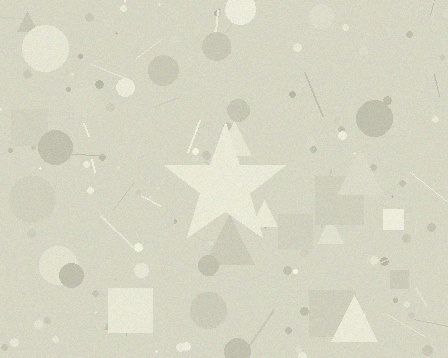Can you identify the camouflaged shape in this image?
The camouflaged shape is a star.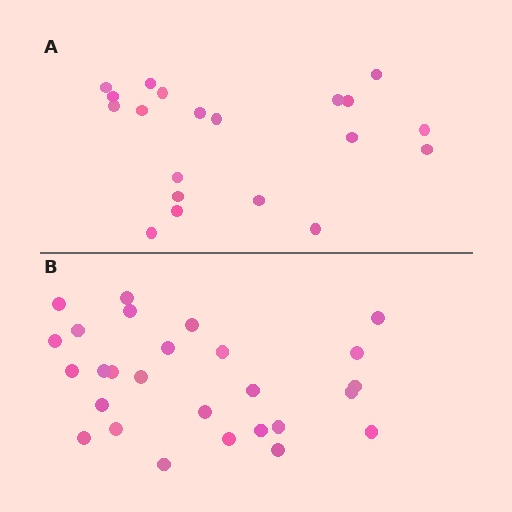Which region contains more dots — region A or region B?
Region B (the bottom region) has more dots.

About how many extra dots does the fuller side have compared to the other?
Region B has roughly 8 or so more dots than region A.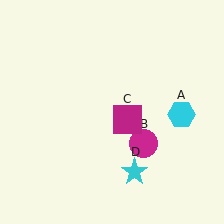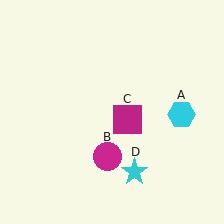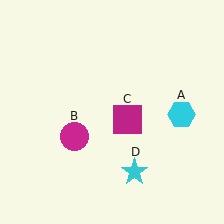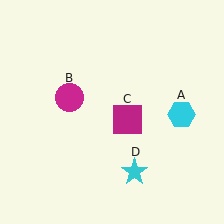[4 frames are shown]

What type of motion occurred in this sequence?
The magenta circle (object B) rotated clockwise around the center of the scene.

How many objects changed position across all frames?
1 object changed position: magenta circle (object B).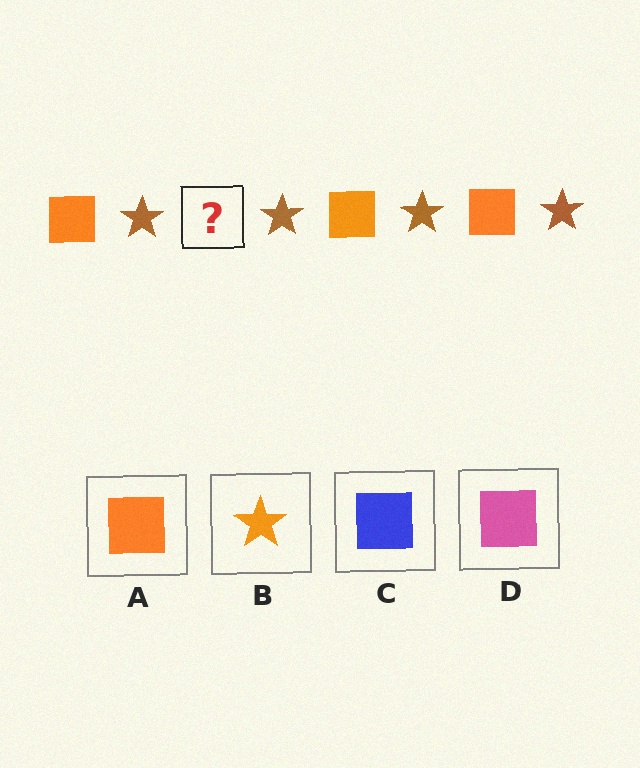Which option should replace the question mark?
Option A.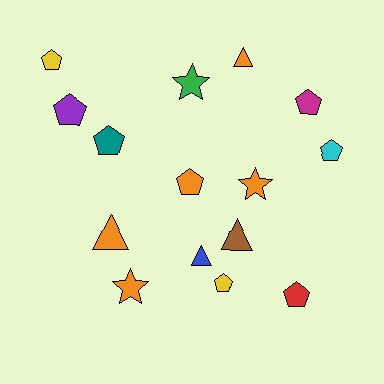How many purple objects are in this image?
There is 1 purple object.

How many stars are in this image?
There are 3 stars.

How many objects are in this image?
There are 15 objects.